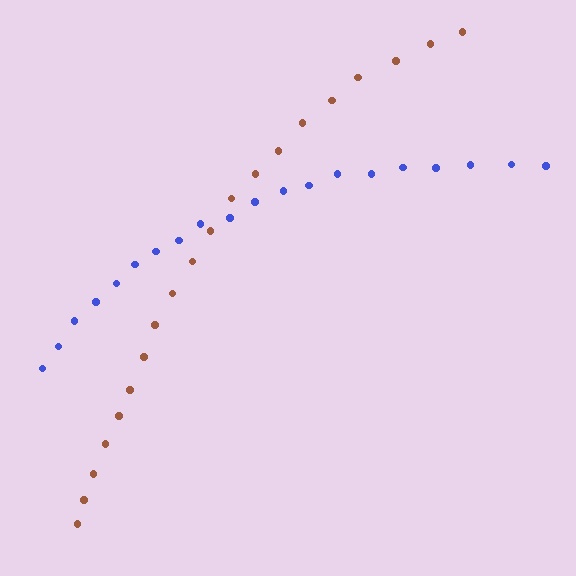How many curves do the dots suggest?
There are 2 distinct paths.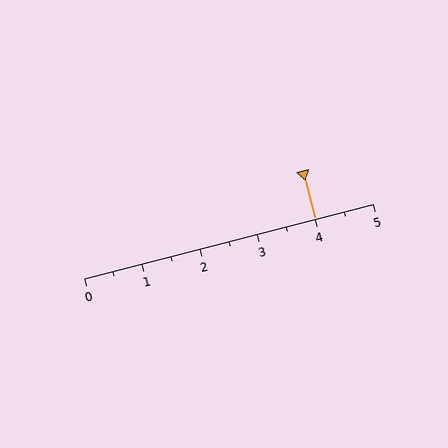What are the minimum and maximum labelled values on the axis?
The axis runs from 0 to 5.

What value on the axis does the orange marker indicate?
The marker indicates approximately 4.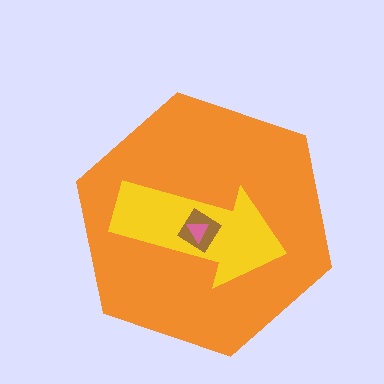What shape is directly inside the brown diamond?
The pink triangle.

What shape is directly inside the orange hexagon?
The yellow arrow.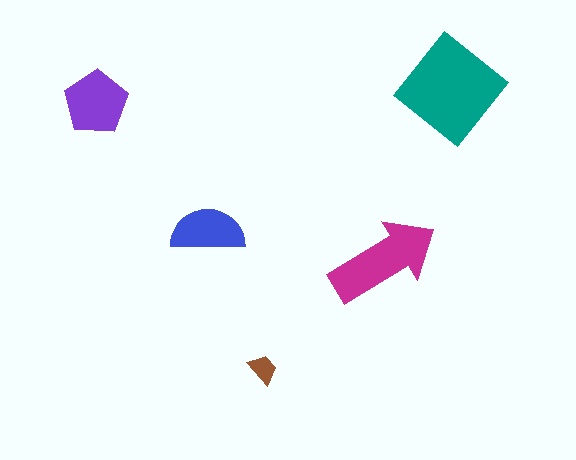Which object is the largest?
The teal diamond.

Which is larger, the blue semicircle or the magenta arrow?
The magenta arrow.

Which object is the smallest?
The brown trapezoid.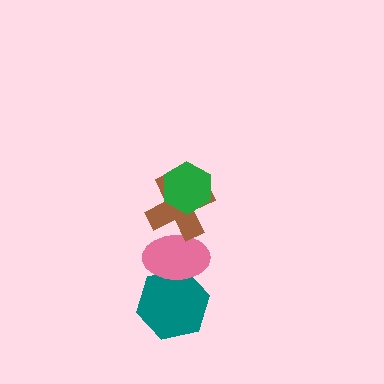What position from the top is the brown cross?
The brown cross is 2nd from the top.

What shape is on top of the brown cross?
The green hexagon is on top of the brown cross.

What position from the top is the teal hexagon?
The teal hexagon is 4th from the top.